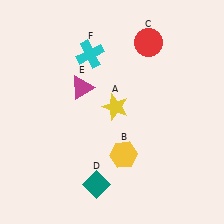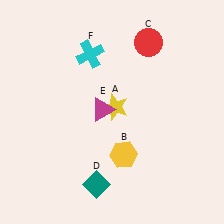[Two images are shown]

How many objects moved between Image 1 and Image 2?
1 object moved between the two images.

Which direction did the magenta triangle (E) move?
The magenta triangle (E) moved down.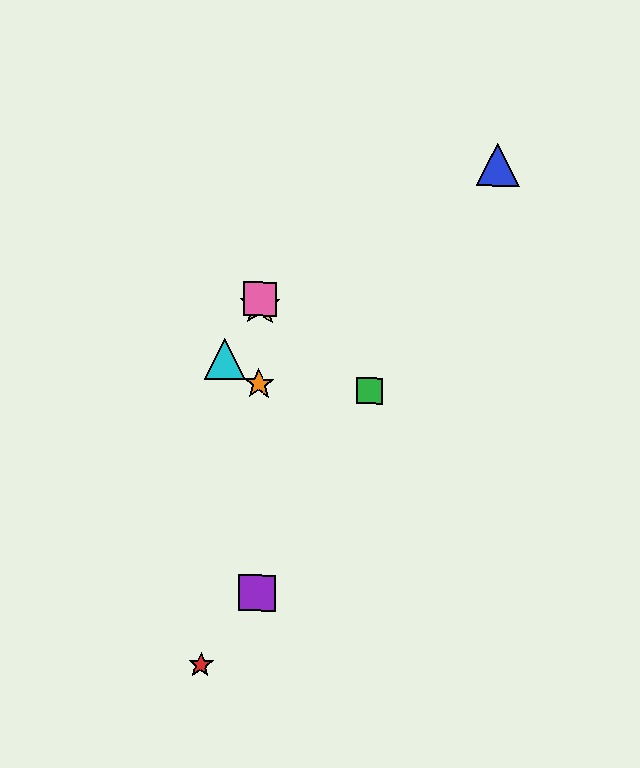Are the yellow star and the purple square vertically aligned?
Yes, both are at x≈260.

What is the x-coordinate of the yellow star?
The yellow star is at x≈260.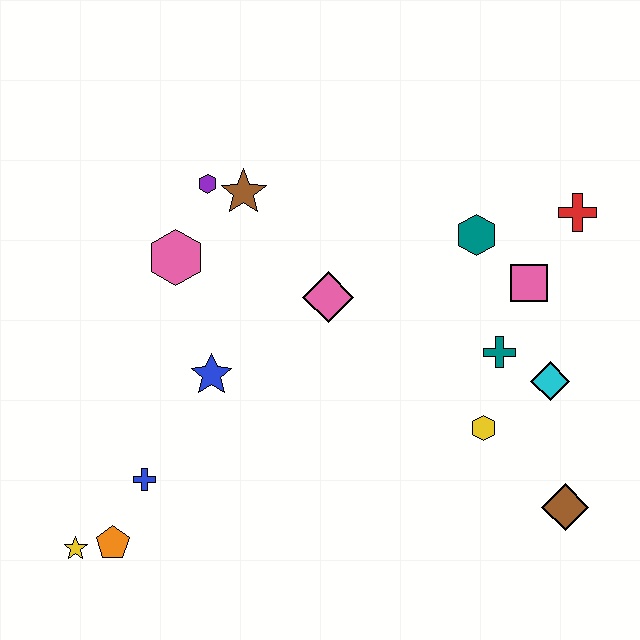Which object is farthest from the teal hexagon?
The yellow star is farthest from the teal hexagon.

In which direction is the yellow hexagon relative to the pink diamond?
The yellow hexagon is to the right of the pink diamond.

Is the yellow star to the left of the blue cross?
Yes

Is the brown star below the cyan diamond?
No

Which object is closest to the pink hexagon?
The purple hexagon is closest to the pink hexagon.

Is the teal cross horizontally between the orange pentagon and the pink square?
Yes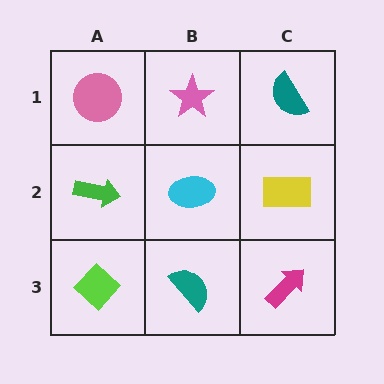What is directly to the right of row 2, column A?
A cyan ellipse.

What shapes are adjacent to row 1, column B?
A cyan ellipse (row 2, column B), a pink circle (row 1, column A), a teal semicircle (row 1, column C).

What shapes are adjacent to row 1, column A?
A green arrow (row 2, column A), a pink star (row 1, column B).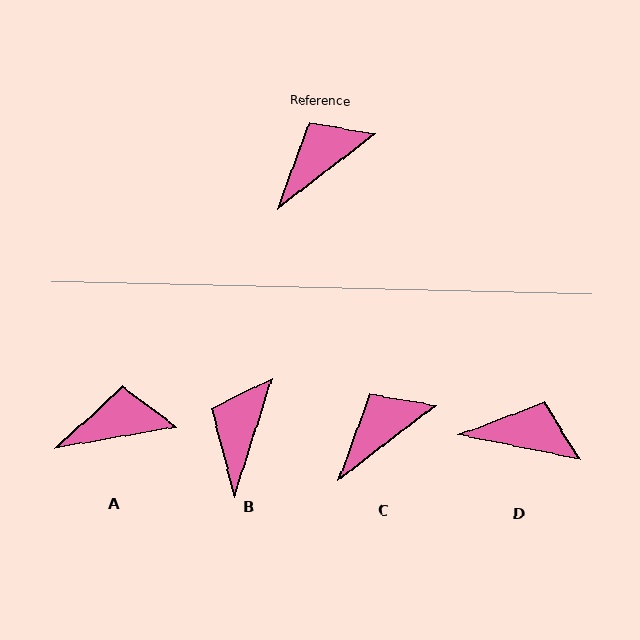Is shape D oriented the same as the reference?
No, it is off by about 49 degrees.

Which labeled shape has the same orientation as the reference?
C.